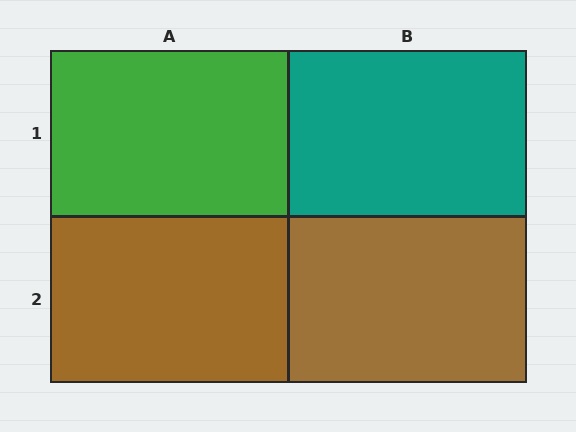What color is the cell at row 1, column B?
Teal.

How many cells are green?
1 cell is green.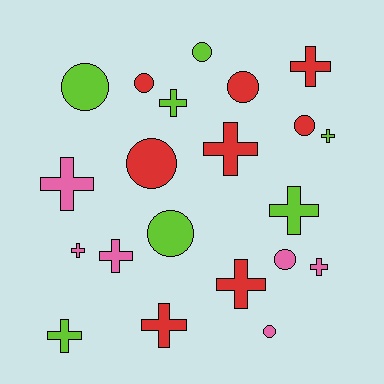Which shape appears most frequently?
Cross, with 12 objects.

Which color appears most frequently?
Red, with 8 objects.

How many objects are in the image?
There are 21 objects.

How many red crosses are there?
There are 4 red crosses.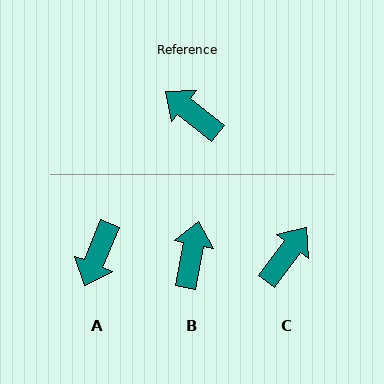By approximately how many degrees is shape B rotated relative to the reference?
Approximately 62 degrees clockwise.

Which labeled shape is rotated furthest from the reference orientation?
A, about 106 degrees away.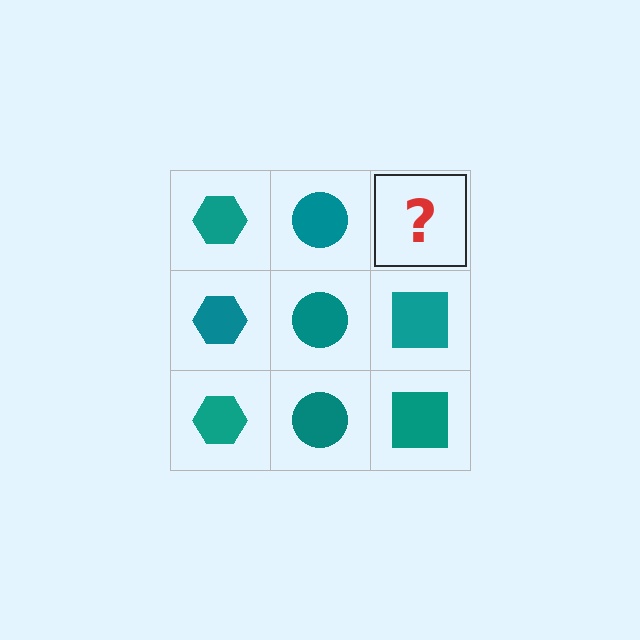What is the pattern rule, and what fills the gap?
The rule is that each column has a consistent shape. The gap should be filled with a teal square.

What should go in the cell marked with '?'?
The missing cell should contain a teal square.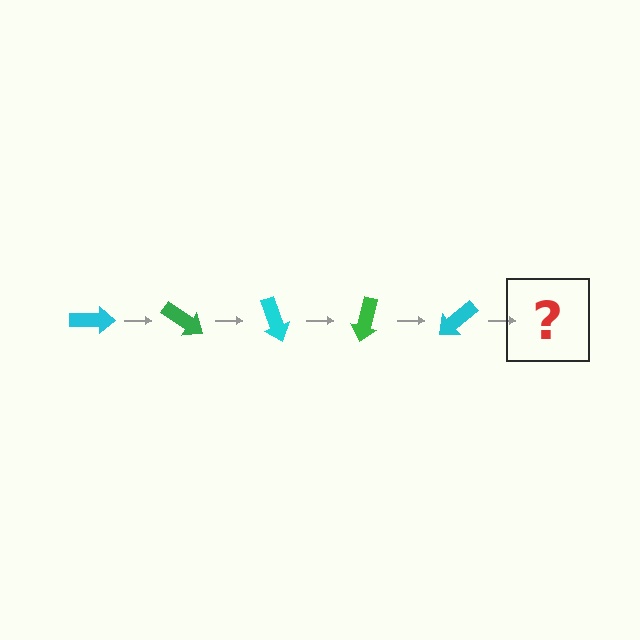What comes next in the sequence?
The next element should be a green arrow, rotated 175 degrees from the start.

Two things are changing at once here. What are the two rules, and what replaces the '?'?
The two rules are that it rotates 35 degrees each step and the color cycles through cyan and green. The '?' should be a green arrow, rotated 175 degrees from the start.